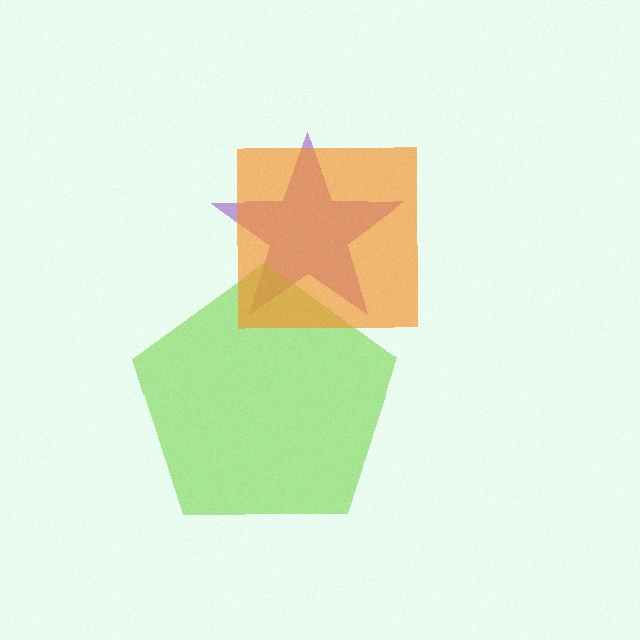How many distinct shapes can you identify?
There are 3 distinct shapes: a purple star, a lime pentagon, an orange square.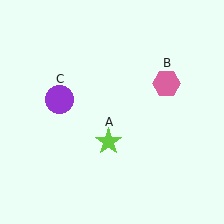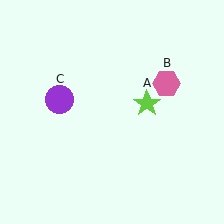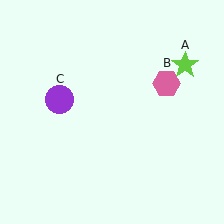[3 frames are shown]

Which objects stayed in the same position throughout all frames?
Pink hexagon (object B) and purple circle (object C) remained stationary.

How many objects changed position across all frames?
1 object changed position: lime star (object A).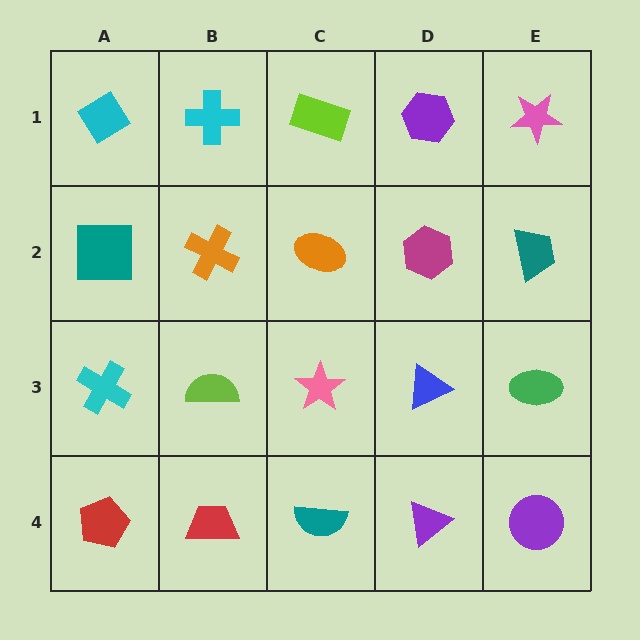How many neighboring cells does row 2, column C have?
4.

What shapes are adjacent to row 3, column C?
An orange ellipse (row 2, column C), a teal semicircle (row 4, column C), a lime semicircle (row 3, column B), a blue triangle (row 3, column D).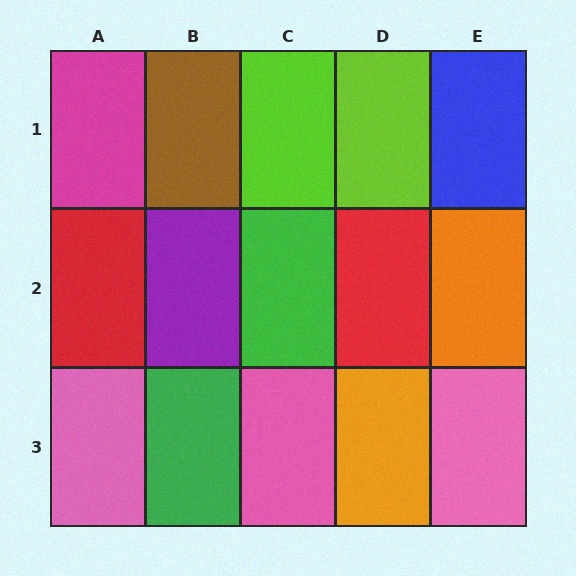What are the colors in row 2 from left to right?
Red, purple, green, red, orange.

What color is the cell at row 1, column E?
Blue.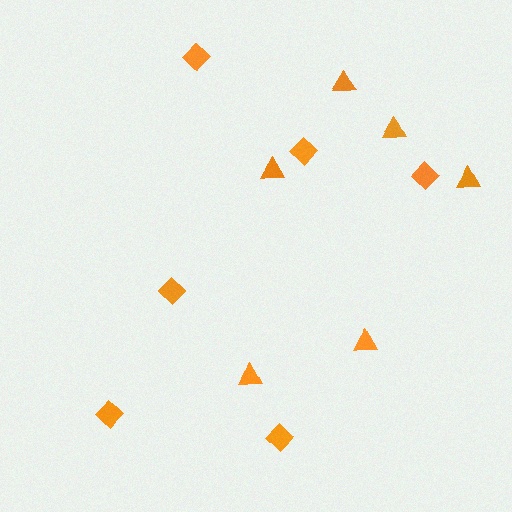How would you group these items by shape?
There are 2 groups: one group of diamonds (6) and one group of triangles (6).